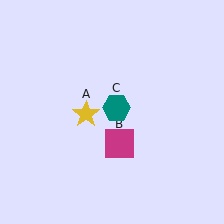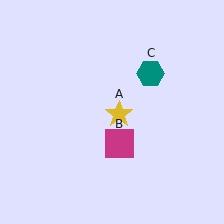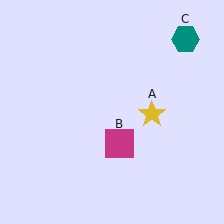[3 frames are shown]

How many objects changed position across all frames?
2 objects changed position: yellow star (object A), teal hexagon (object C).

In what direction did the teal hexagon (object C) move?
The teal hexagon (object C) moved up and to the right.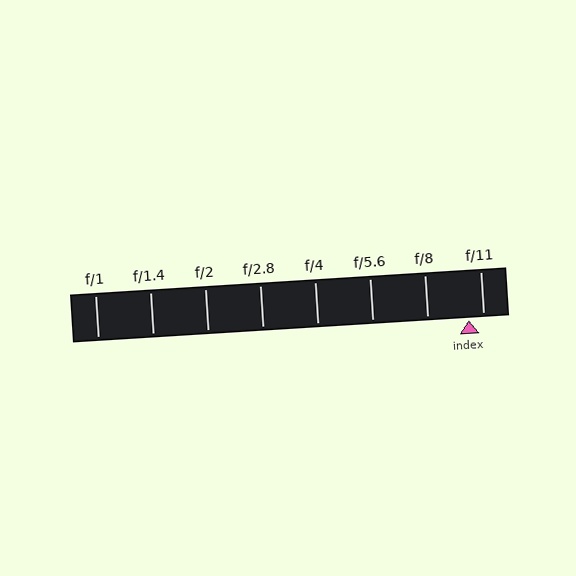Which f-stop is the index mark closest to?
The index mark is closest to f/11.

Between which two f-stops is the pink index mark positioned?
The index mark is between f/8 and f/11.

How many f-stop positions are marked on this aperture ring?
There are 8 f-stop positions marked.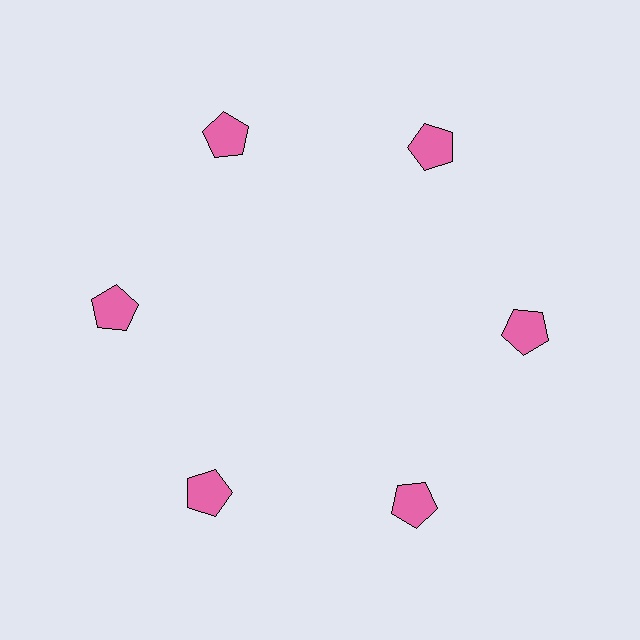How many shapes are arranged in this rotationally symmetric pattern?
There are 6 shapes, arranged in 6 groups of 1.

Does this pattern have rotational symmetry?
Yes, this pattern has 6-fold rotational symmetry. It looks the same after rotating 60 degrees around the center.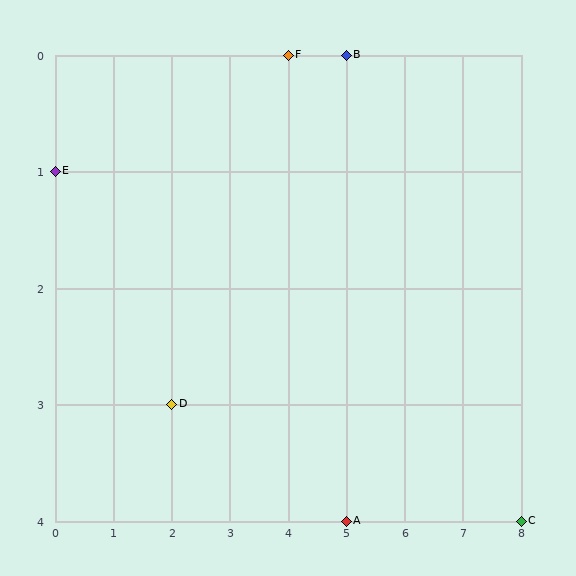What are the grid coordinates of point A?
Point A is at grid coordinates (5, 4).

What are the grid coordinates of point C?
Point C is at grid coordinates (8, 4).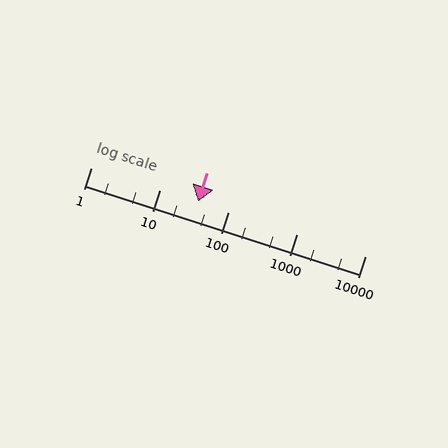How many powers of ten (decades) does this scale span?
The scale spans 4 decades, from 1 to 10000.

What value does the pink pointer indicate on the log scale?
The pointer indicates approximately 36.